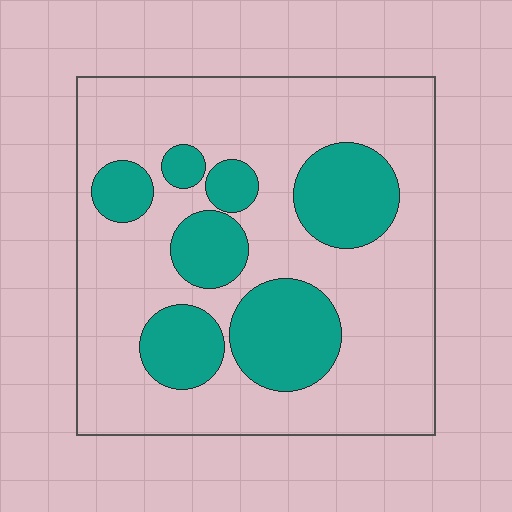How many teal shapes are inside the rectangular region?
7.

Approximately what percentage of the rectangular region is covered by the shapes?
Approximately 30%.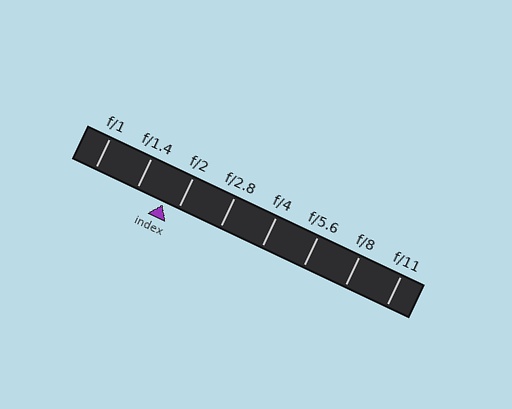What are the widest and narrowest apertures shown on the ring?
The widest aperture shown is f/1 and the narrowest is f/11.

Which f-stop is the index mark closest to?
The index mark is closest to f/2.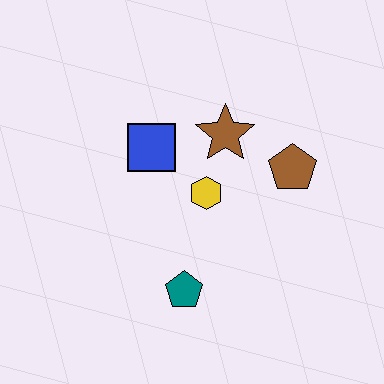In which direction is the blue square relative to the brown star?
The blue square is to the left of the brown star.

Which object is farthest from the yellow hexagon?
The teal pentagon is farthest from the yellow hexagon.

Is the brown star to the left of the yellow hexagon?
No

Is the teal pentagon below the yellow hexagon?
Yes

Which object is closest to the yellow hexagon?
The brown star is closest to the yellow hexagon.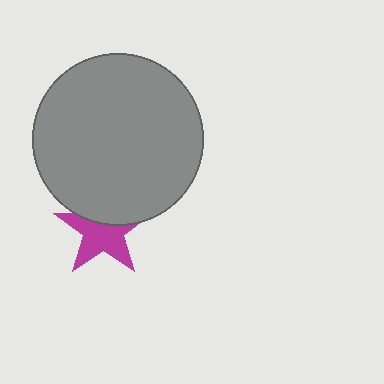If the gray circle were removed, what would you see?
You would see the complete magenta star.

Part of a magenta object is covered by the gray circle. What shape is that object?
It is a star.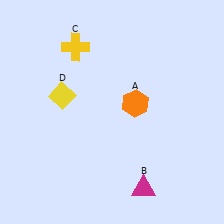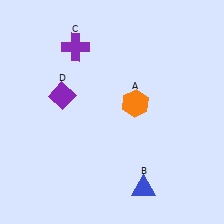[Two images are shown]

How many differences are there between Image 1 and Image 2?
There are 3 differences between the two images.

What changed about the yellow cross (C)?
In Image 1, C is yellow. In Image 2, it changed to purple.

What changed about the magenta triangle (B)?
In Image 1, B is magenta. In Image 2, it changed to blue.